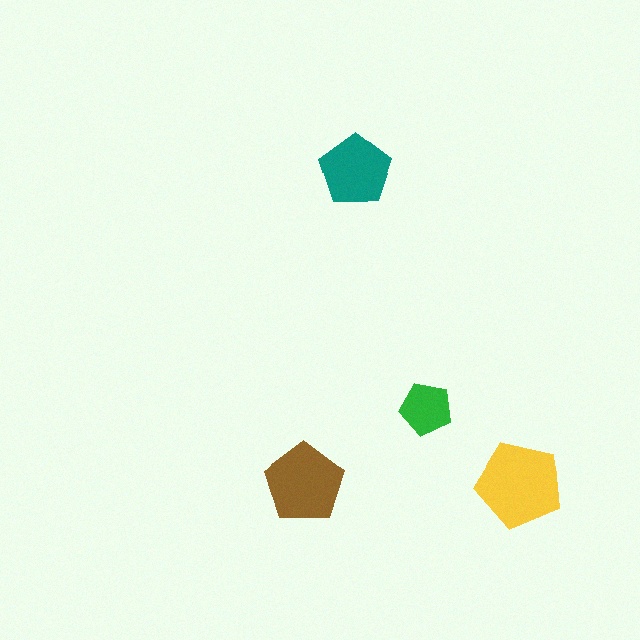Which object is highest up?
The teal pentagon is topmost.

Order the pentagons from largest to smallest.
the yellow one, the brown one, the teal one, the green one.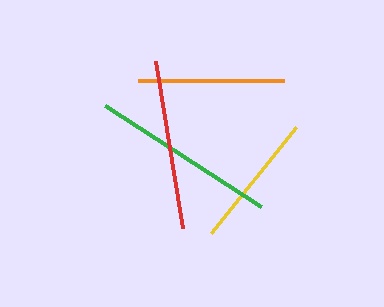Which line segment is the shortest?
The yellow line is the shortest at approximately 135 pixels.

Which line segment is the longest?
The green line is the longest at approximately 185 pixels.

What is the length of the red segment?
The red segment is approximately 169 pixels long.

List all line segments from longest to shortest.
From longest to shortest: green, red, orange, yellow.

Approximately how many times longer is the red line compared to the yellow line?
The red line is approximately 1.2 times the length of the yellow line.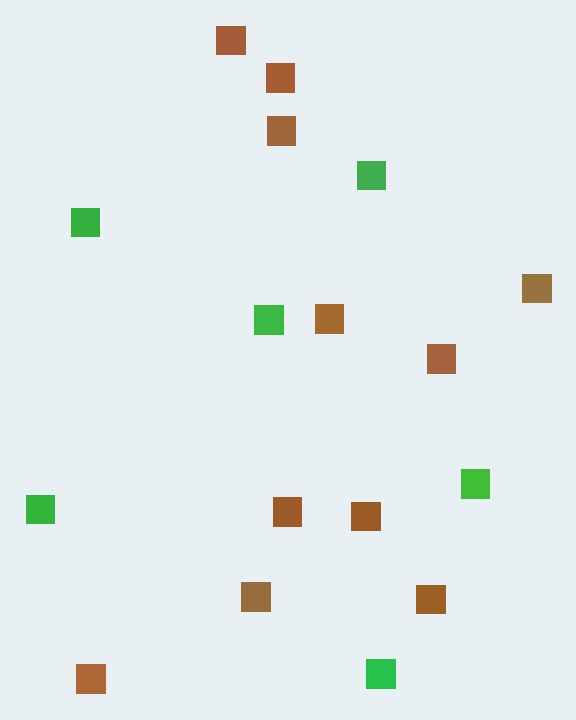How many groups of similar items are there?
There are 2 groups: one group of brown squares (11) and one group of green squares (6).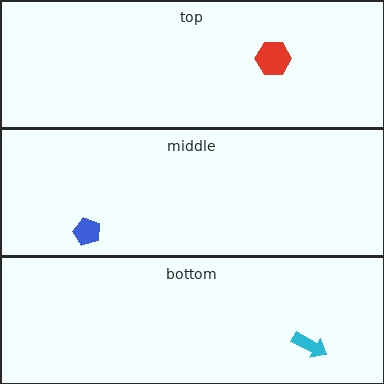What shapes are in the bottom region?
The cyan arrow.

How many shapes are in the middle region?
1.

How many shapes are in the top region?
1.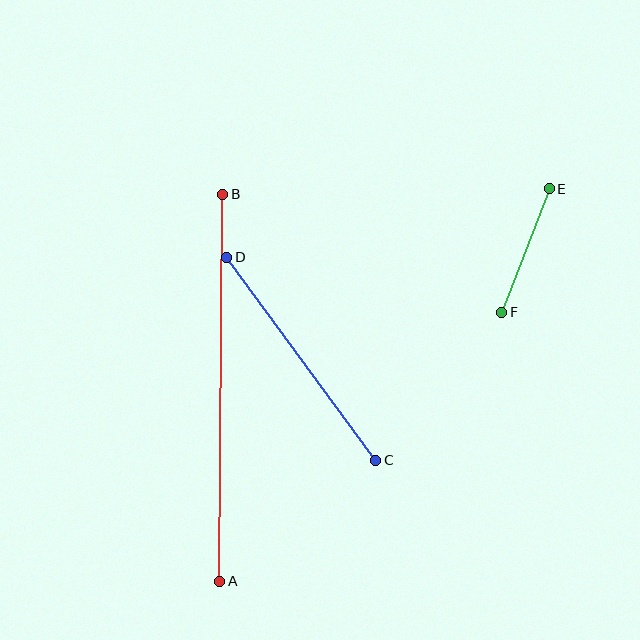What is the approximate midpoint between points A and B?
The midpoint is at approximately (221, 388) pixels.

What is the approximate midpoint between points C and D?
The midpoint is at approximately (301, 359) pixels.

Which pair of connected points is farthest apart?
Points A and B are farthest apart.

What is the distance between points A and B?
The distance is approximately 387 pixels.